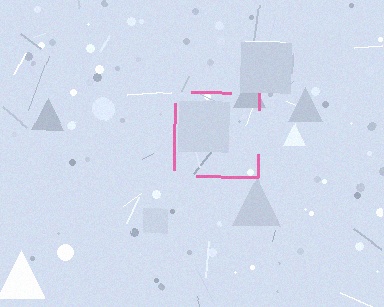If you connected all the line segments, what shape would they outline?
They would outline a square.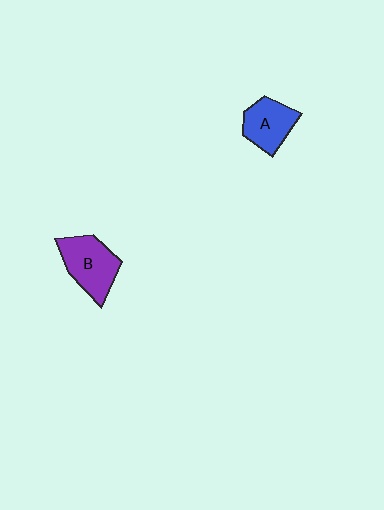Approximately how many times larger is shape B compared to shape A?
Approximately 1.3 times.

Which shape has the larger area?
Shape B (purple).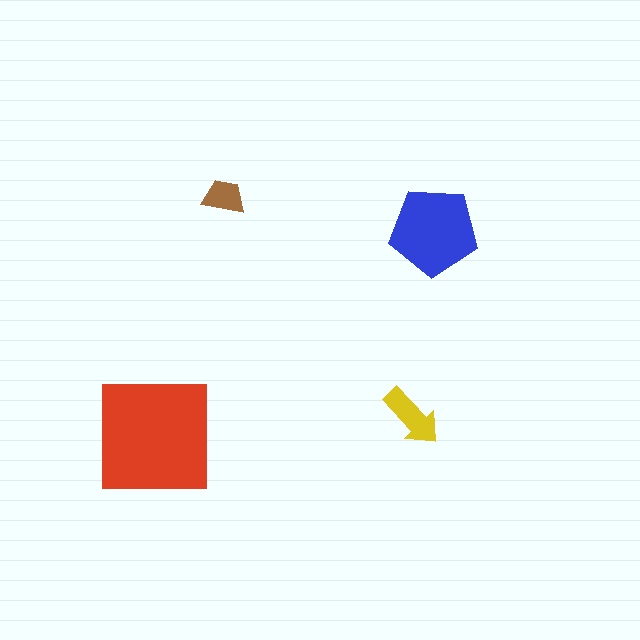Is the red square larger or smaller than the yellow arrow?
Larger.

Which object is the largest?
The red square.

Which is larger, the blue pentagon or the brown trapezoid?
The blue pentagon.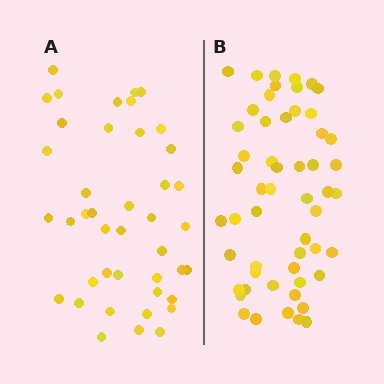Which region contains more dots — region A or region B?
Region B (the right region) has more dots.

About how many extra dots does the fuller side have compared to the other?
Region B has roughly 12 or so more dots than region A.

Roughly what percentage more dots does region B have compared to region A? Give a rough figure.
About 30% more.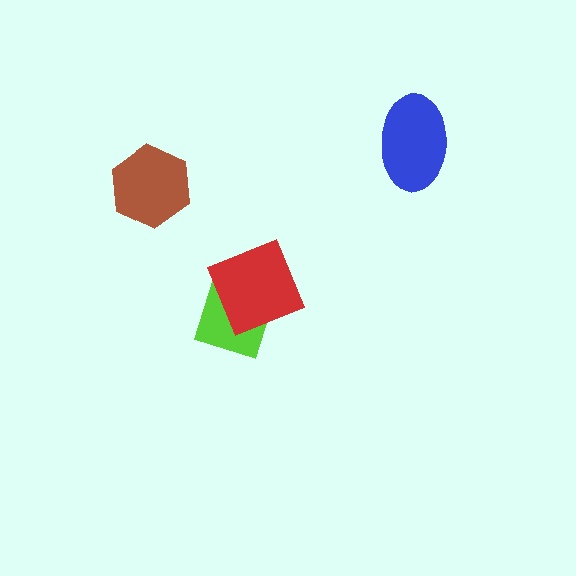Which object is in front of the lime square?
The red square is in front of the lime square.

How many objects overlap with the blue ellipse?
0 objects overlap with the blue ellipse.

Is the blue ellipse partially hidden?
No, no other shape covers it.